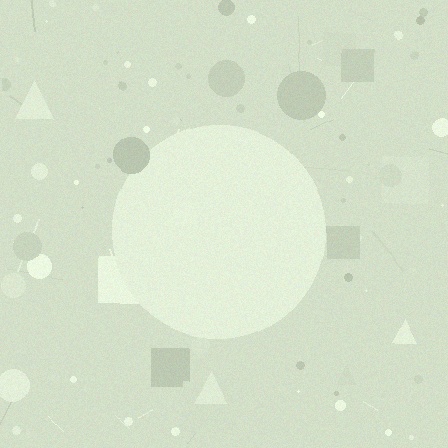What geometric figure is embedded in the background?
A circle is embedded in the background.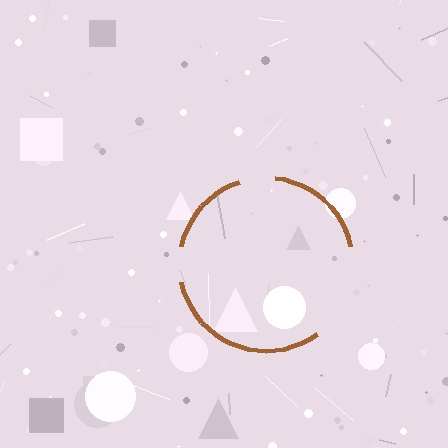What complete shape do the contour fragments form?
The contour fragments form a circle.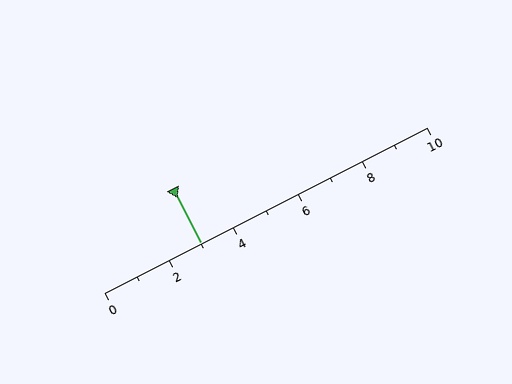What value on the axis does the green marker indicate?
The marker indicates approximately 3.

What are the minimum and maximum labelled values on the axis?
The axis runs from 0 to 10.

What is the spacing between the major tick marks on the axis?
The major ticks are spaced 2 apart.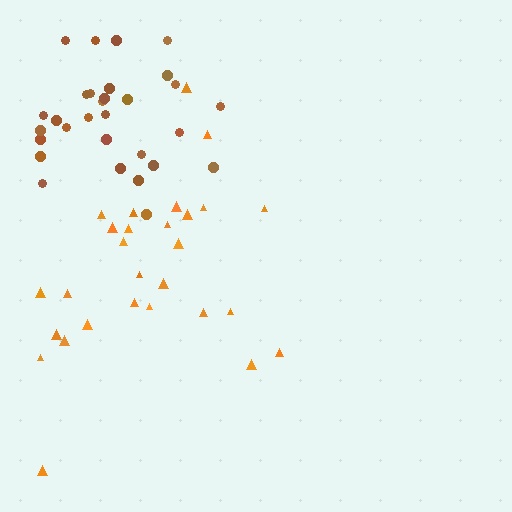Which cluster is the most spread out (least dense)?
Brown.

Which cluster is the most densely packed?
Orange.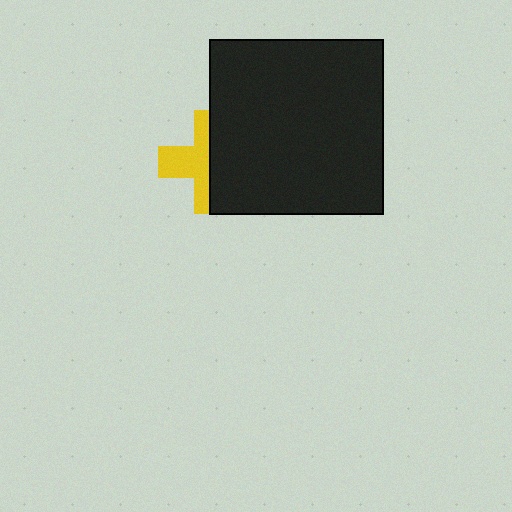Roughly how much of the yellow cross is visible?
About half of it is visible (roughly 50%).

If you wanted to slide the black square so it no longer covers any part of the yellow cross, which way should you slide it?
Slide it right — that is the most direct way to separate the two shapes.